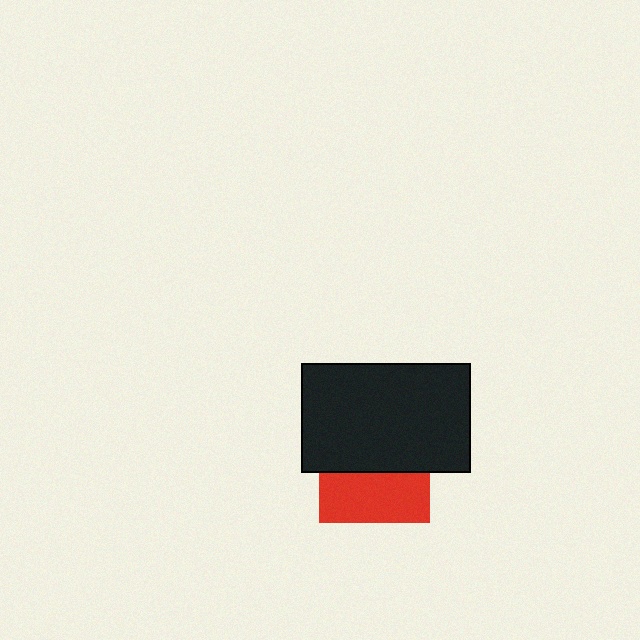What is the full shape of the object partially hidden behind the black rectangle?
The partially hidden object is a red square.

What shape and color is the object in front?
The object in front is a black rectangle.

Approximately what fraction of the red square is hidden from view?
Roughly 55% of the red square is hidden behind the black rectangle.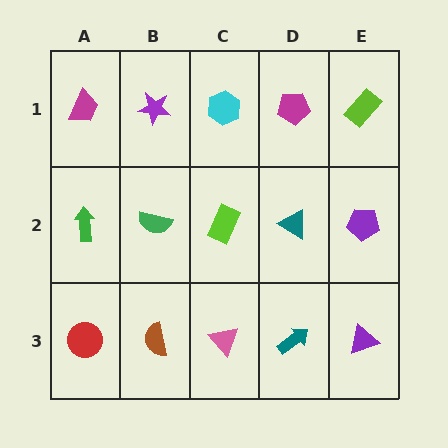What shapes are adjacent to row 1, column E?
A purple pentagon (row 2, column E), a magenta pentagon (row 1, column D).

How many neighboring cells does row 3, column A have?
2.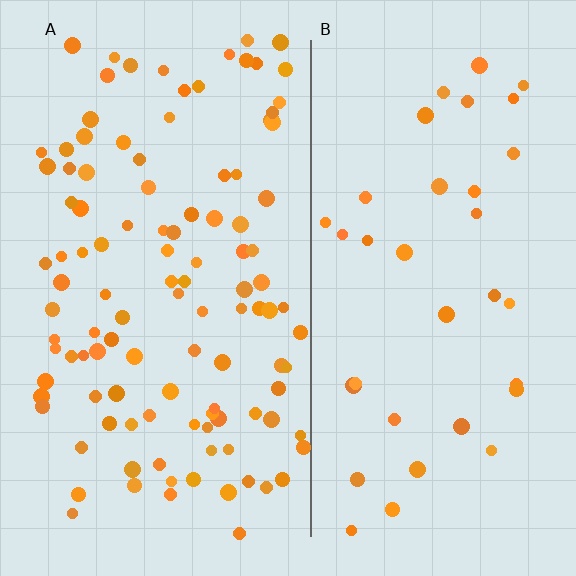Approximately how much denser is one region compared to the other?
Approximately 3.2× — region A over region B.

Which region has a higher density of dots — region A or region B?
A (the left).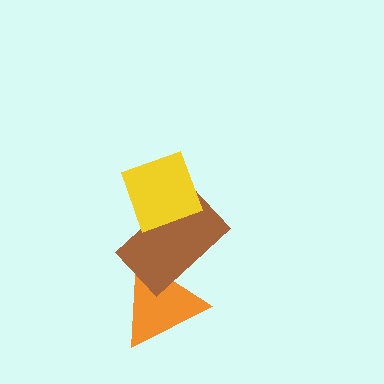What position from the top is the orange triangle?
The orange triangle is 3rd from the top.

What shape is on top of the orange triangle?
The brown rectangle is on top of the orange triangle.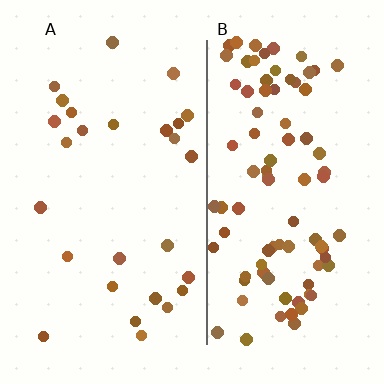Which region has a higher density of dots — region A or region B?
B (the right).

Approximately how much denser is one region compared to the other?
Approximately 3.3× — region B over region A.